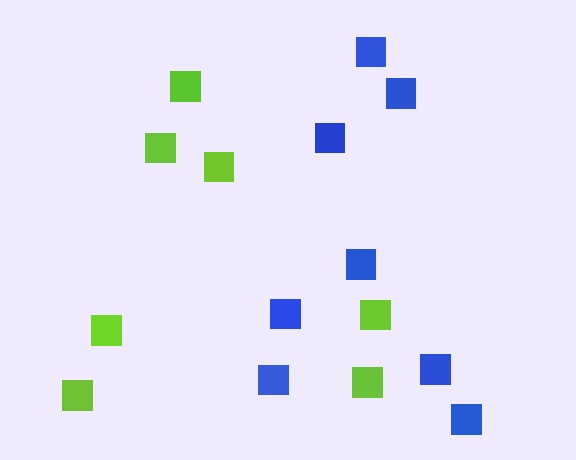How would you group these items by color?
There are 2 groups: one group of blue squares (8) and one group of lime squares (7).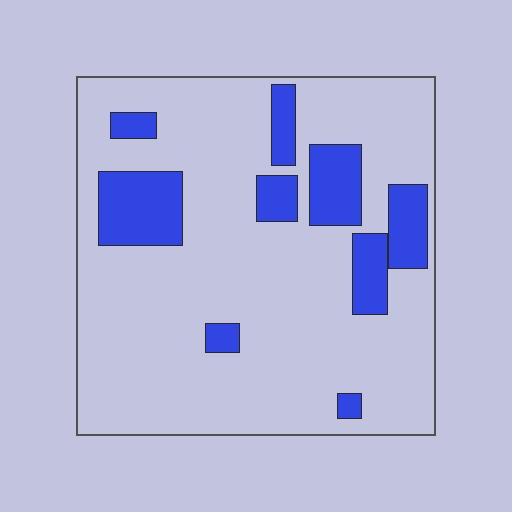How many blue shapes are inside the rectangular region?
9.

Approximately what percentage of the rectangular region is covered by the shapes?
Approximately 20%.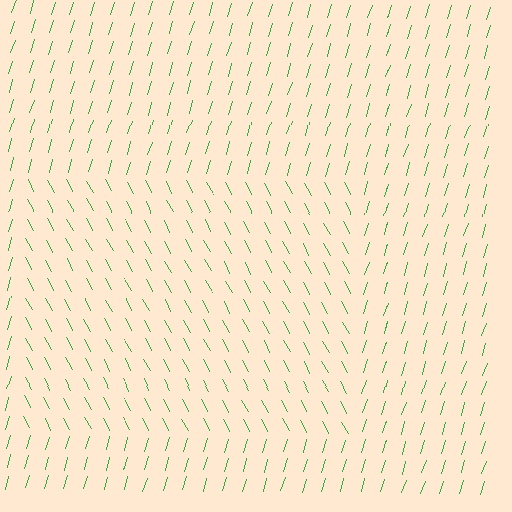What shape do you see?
I see a rectangle.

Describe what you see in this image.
The image is filled with small green line segments. A rectangle region in the image has lines oriented differently from the surrounding lines, creating a visible texture boundary.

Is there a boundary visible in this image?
Yes, there is a texture boundary formed by a change in line orientation.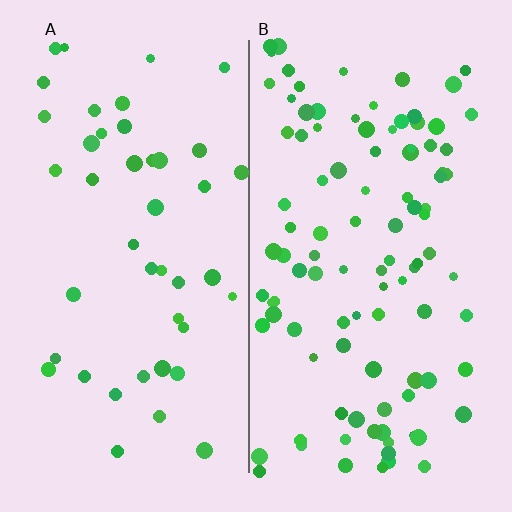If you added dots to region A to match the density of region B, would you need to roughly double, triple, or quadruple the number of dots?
Approximately double.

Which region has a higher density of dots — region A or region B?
B (the right).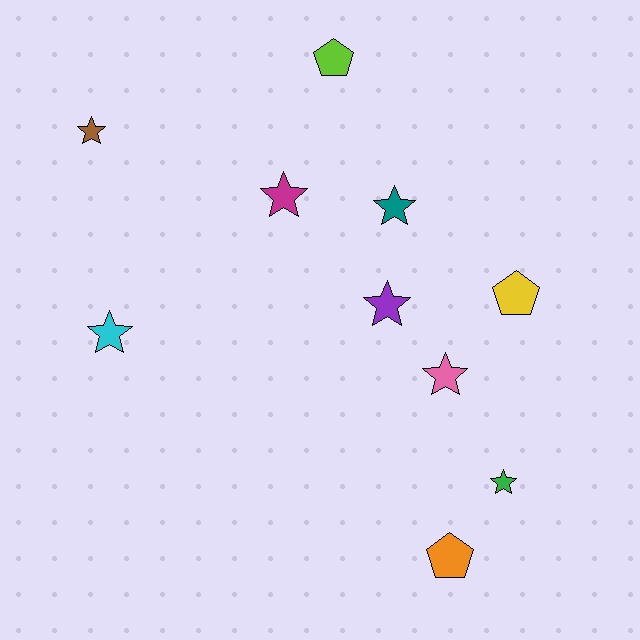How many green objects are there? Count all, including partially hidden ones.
There is 1 green object.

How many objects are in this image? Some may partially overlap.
There are 10 objects.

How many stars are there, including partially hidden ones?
There are 7 stars.